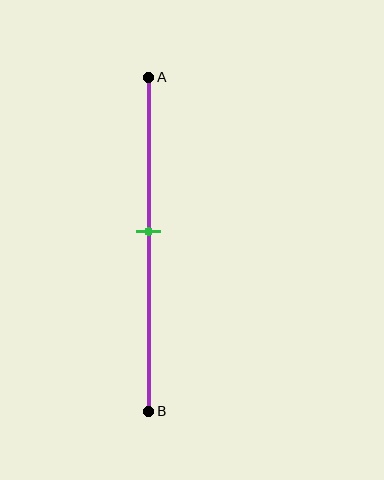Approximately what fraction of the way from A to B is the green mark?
The green mark is approximately 45% of the way from A to B.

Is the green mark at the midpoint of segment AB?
No, the mark is at about 45% from A, not at the 50% midpoint.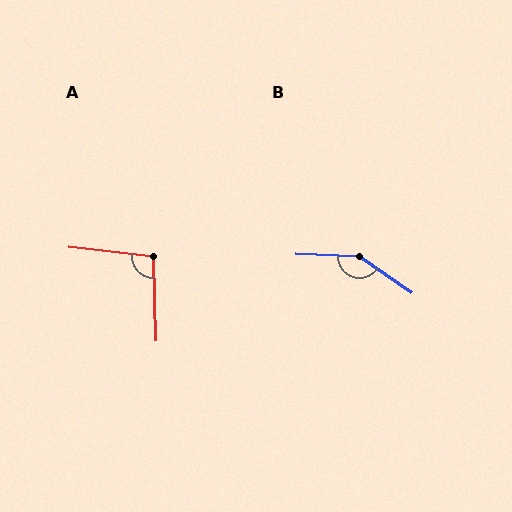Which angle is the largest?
B, at approximately 147 degrees.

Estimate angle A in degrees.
Approximately 98 degrees.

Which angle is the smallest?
A, at approximately 98 degrees.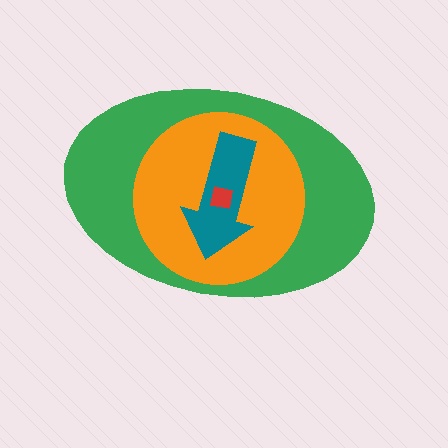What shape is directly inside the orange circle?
The teal arrow.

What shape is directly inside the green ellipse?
The orange circle.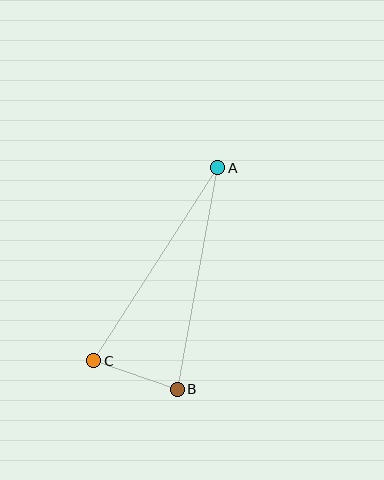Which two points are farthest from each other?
Points A and C are farthest from each other.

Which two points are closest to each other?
Points B and C are closest to each other.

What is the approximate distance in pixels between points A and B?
The distance between A and B is approximately 225 pixels.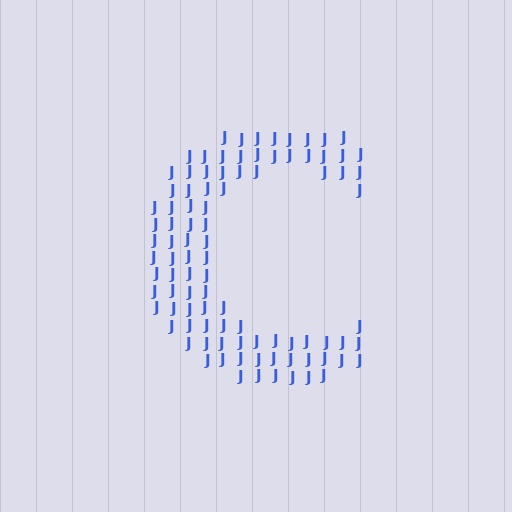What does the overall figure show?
The overall figure shows the letter C.